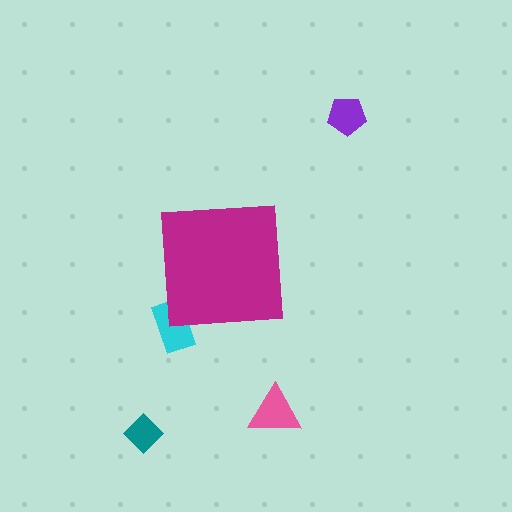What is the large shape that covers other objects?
A magenta square.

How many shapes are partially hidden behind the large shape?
1 shape is partially hidden.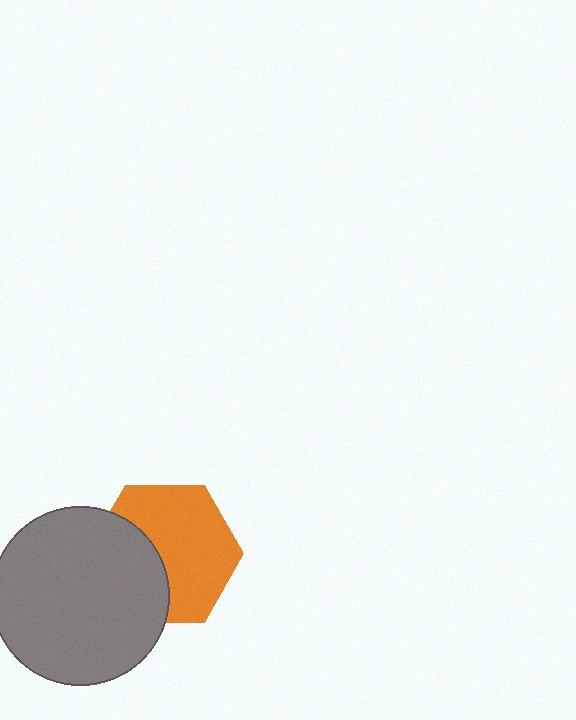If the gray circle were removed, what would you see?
You would see the complete orange hexagon.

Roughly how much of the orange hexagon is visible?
About half of it is visible (roughly 62%).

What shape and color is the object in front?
The object in front is a gray circle.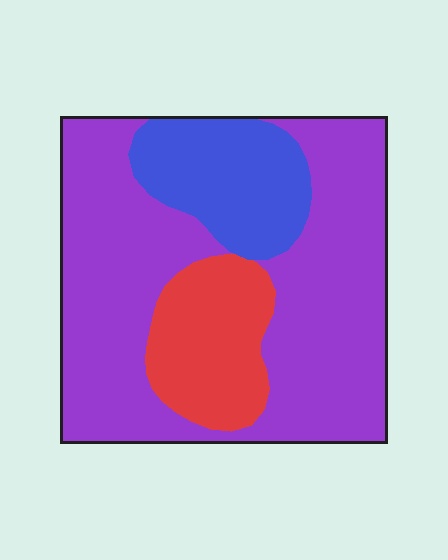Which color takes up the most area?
Purple, at roughly 65%.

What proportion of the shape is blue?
Blue covers 18% of the shape.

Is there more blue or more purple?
Purple.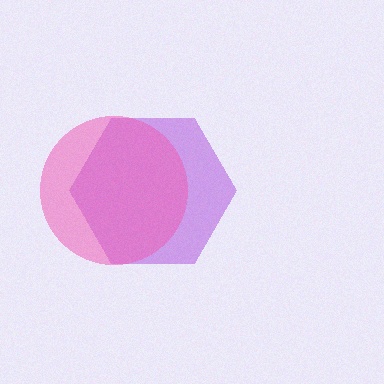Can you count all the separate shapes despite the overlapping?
Yes, there are 2 separate shapes.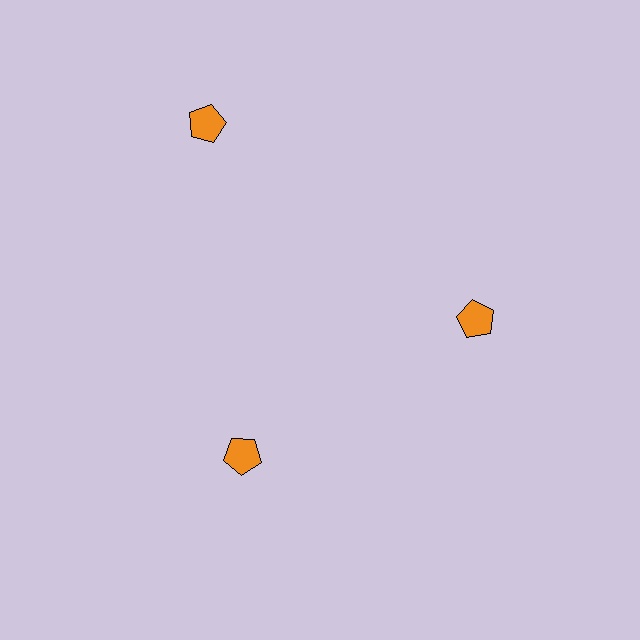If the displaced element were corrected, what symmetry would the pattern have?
It would have 3-fold rotational symmetry — the pattern would map onto itself every 120 degrees.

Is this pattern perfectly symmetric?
No. The 3 orange pentagons are arranged in a ring, but one element near the 11 o'clock position is pushed outward from the center, breaking the 3-fold rotational symmetry.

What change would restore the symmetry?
The symmetry would be restored by moving it inward, back onto the ring so that all 3 pentagons sit at equal angles and equal distance from the center.